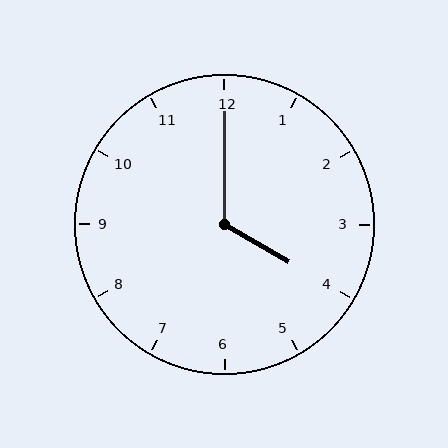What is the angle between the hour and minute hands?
Approximately 120 degrees.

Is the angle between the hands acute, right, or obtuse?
It is obtuse.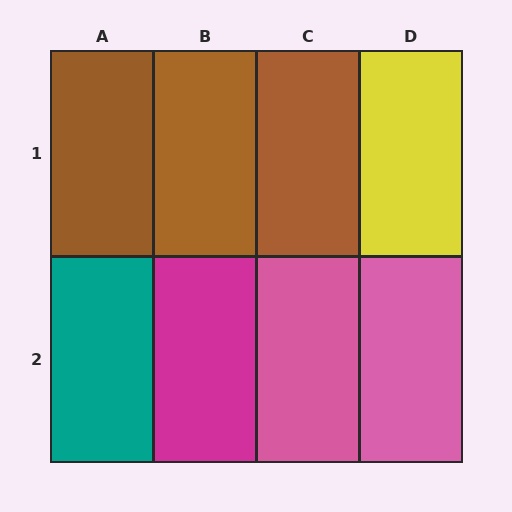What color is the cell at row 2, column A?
Teal.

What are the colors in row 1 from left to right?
Brown, brown, brown, yellow.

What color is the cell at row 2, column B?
Magenta.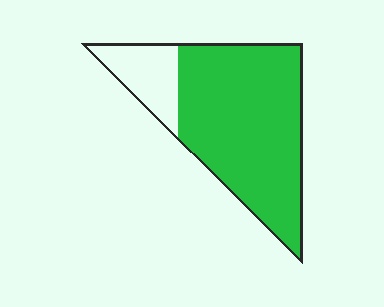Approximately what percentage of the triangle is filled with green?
Approximately 80%.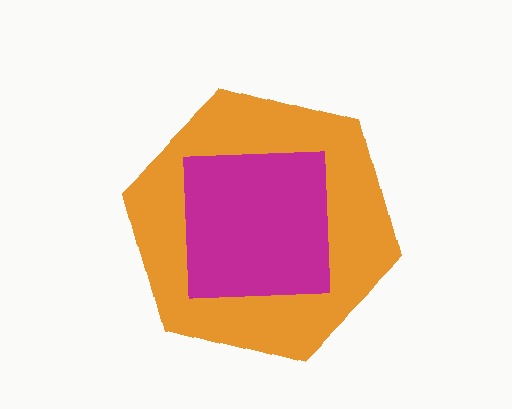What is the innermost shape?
The magenta square.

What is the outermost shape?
The orange hexagon.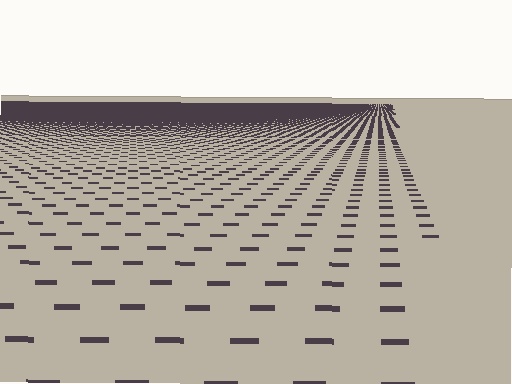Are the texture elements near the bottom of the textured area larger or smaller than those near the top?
Larger. Near the bottom, elements are closer to the viewer and appear at a bigger on-screen size.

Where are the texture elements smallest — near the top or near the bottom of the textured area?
Near the top.